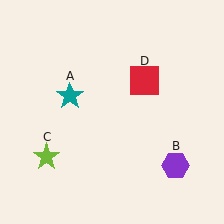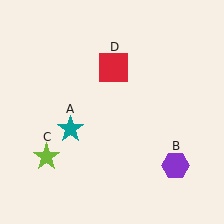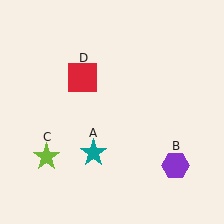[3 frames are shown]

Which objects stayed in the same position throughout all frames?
Purple hexagon (object B) and lime star (object C) remained stationary.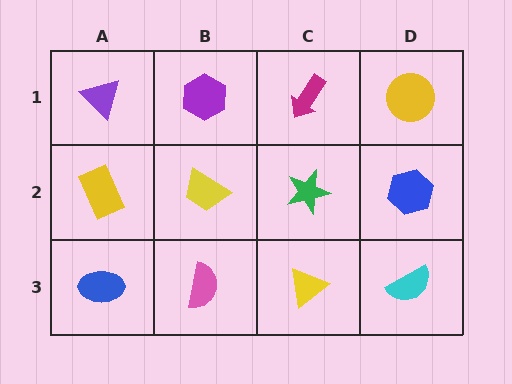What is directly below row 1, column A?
A yellow rectangle.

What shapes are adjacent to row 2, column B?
A purple hexagon (row 1, column B), a pink semicircle (row 3, column B), a yellow rectangle (row 2, column A), a green star (row 2, column C).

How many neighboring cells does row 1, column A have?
2.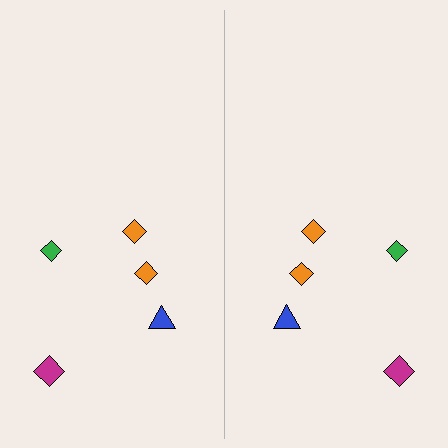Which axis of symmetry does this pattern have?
The pattern has a vertical axis of symmetry running through the center of the image.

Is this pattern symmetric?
Yes, this pattern has bilateral (reflection) symmetry.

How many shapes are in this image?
There are 10 shapes in this image.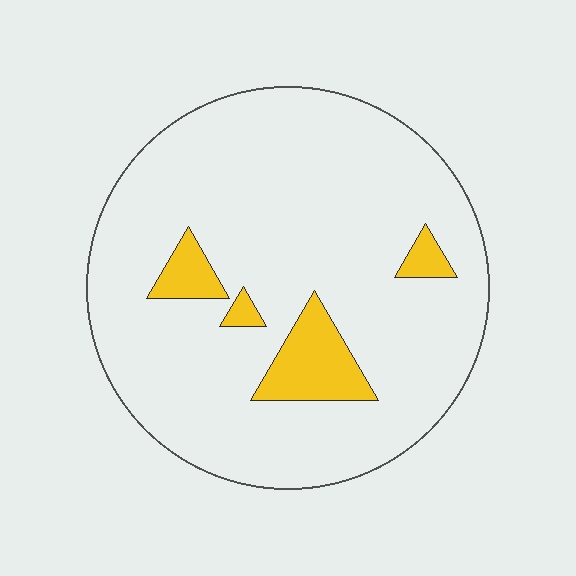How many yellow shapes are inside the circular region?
4.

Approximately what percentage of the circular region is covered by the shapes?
Approximately 10%.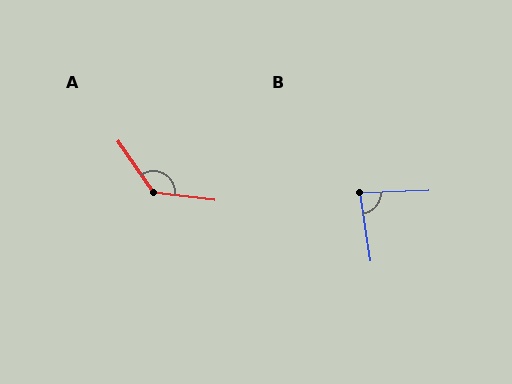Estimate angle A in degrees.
Approximately 132 degrees.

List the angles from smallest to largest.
B (84°), A (132°).